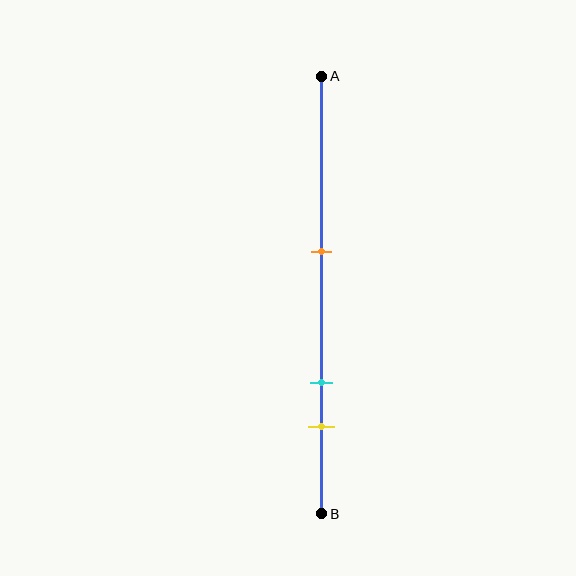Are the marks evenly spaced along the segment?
No, the marks are not evenly spaced.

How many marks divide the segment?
There are 3 marks dividing the segment.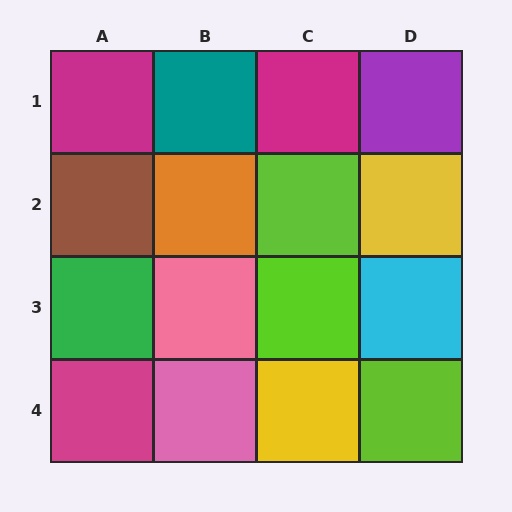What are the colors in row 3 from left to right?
Green, pink, lime, cyan.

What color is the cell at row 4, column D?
Lime.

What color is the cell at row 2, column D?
Yellow.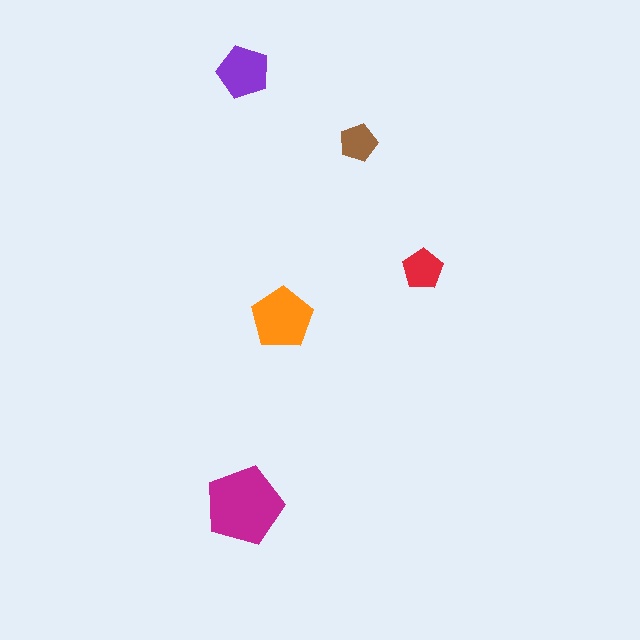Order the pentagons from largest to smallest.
the magenta one, the orange one, the purple one, the red one, the brown one.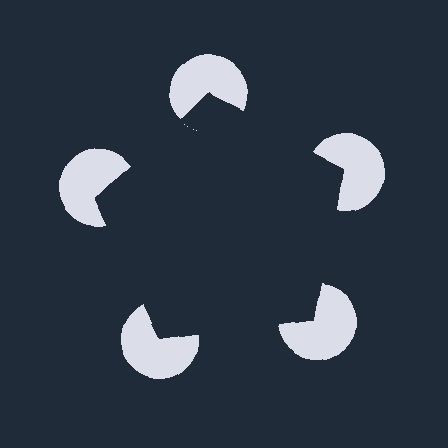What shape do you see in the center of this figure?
An illusory pentagon — its edges are inferred from the aligned wedge cuts in the pac-man discs, not physically drawn.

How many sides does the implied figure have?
5 sides.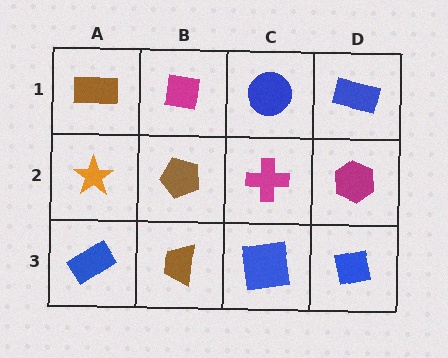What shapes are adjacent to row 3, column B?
A brown pentagon (row 2, column B), a blue rectangle (row 3, column A), a blue square (row 3, column C).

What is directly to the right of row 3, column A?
A brown trapezoid.